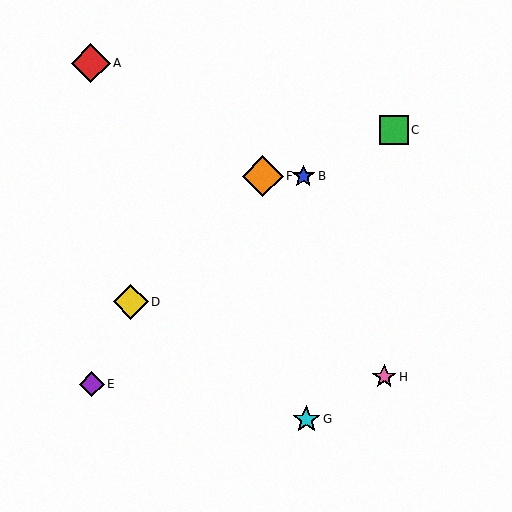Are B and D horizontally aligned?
No, B is at y≈176 and D is at y≈302.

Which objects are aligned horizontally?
Objects B, F are aligned horizontally.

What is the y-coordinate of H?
Object H is at y≈377.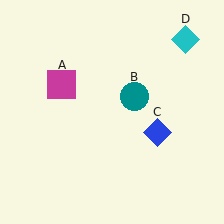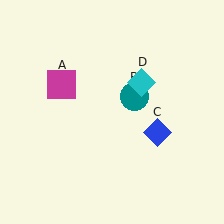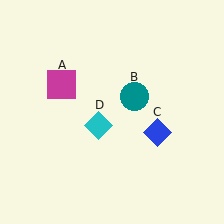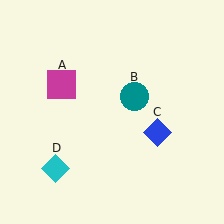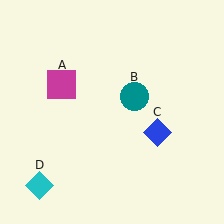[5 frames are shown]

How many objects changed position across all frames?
1 object changed position: cyan diamond (object D).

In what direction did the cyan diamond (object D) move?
The cyan diamond (object D) moved down and to the left.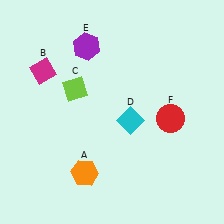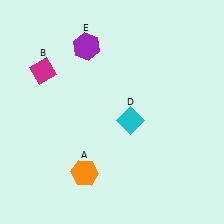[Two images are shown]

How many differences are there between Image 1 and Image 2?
There are 2 differences between the two images.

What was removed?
The red circle (F), the lime diamond (C) were removed in Image 2.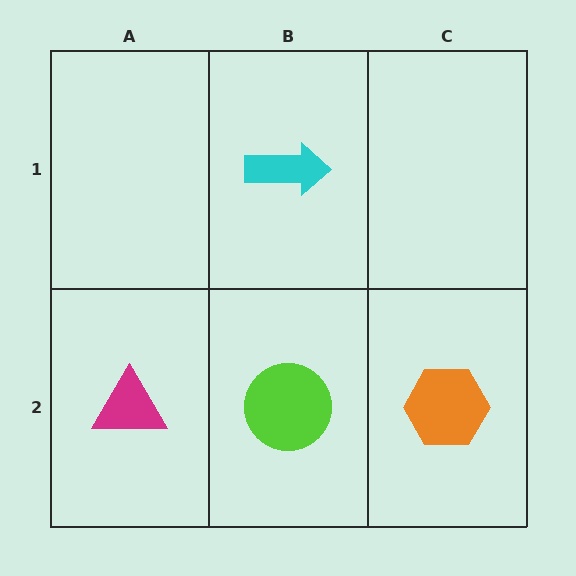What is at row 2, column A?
A magenta triangle.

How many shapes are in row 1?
1 shape.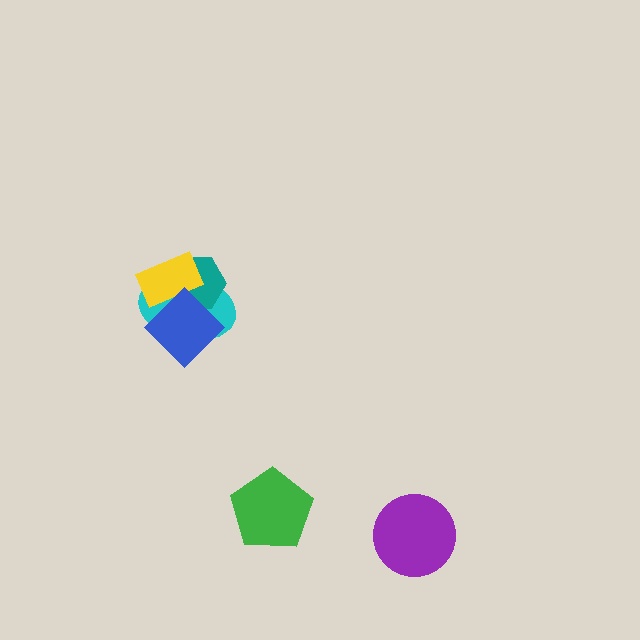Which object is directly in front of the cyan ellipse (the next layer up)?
The teal hexagon is directly in front of the cyan ellipse.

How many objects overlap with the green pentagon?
0 objects overlap with the green pentagon.